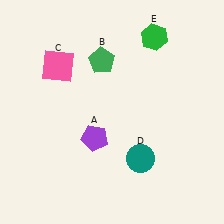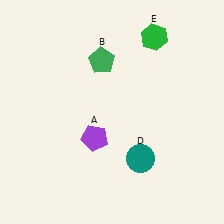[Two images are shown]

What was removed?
The pink square (C) was removed in Image 2.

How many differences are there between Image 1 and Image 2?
There is 1 difference between the two images.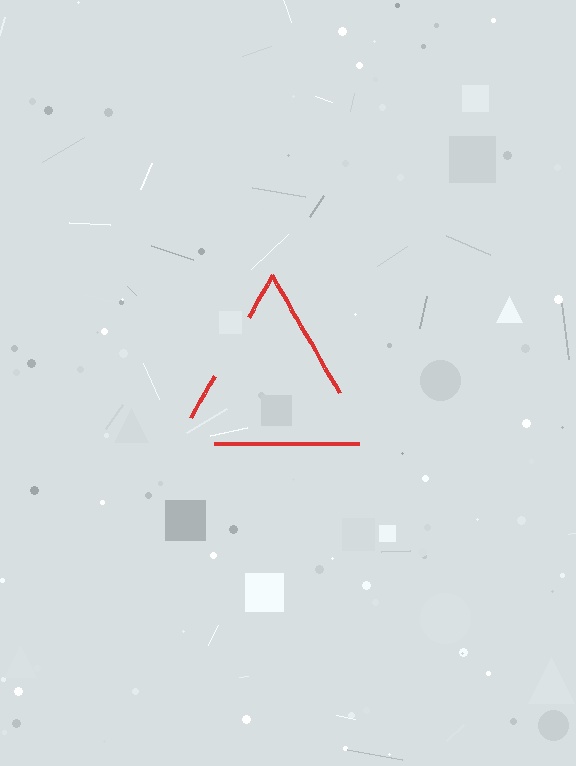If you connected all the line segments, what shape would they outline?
They would outline a triangle.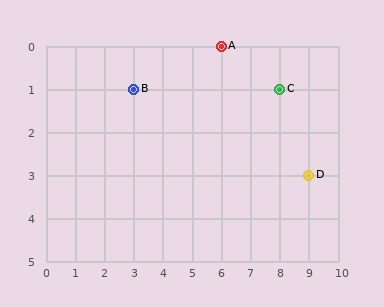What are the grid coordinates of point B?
Point B is at grid coordinates (3, 1).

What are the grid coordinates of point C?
Point C is at grid coordinates (8, 1).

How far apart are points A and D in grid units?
Points A and D are 3 columns and 3 rows apart (about 4.2 grid units diagonally).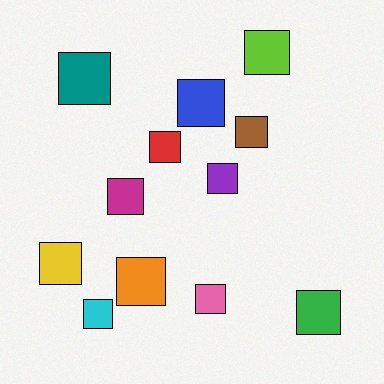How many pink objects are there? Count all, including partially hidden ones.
There is 1 pink object.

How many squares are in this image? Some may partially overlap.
There are 12 squares.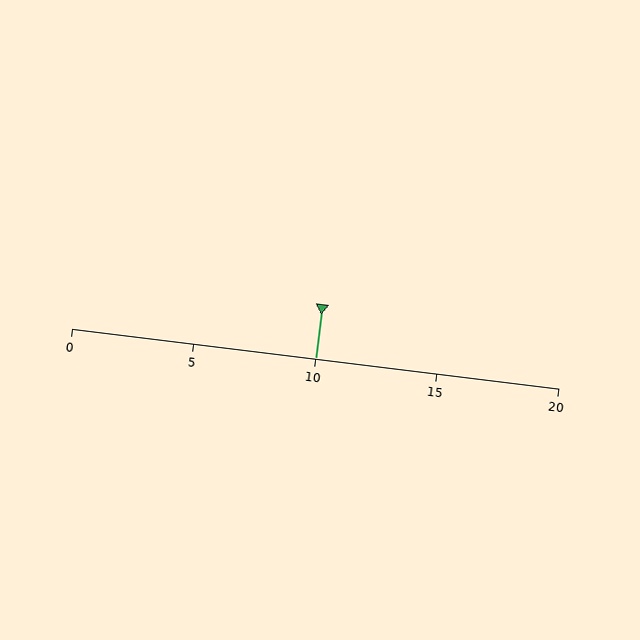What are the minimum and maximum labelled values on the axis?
The axis runs from 0 to 20.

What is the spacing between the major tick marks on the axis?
The major ticks are spaced 5 apart.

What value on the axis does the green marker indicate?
The marker indicates approximately 10.